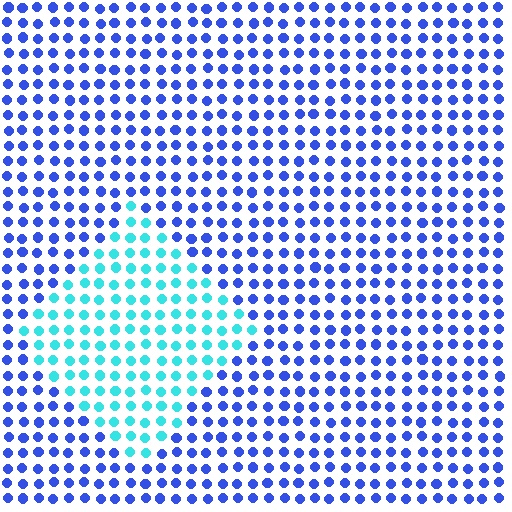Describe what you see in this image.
The image is filled with small blue elements in a uniform arrangement. A diamond-shaped region is visible where the elements are tinted to a slightly different hue, forming a subtle color boundary.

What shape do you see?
I see a diamond.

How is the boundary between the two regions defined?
The boundary is defined purely by a slight shift in hue (about 51 degrees). Spacing, size, and orientation are identical on both sides.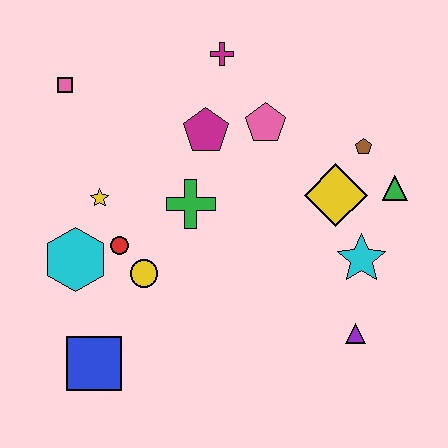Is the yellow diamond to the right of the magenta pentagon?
Yes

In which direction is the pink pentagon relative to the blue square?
The pink pentagon is above the blue square.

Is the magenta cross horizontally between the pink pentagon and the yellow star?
Yes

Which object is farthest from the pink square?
The purple triangle is farthest from the pink square.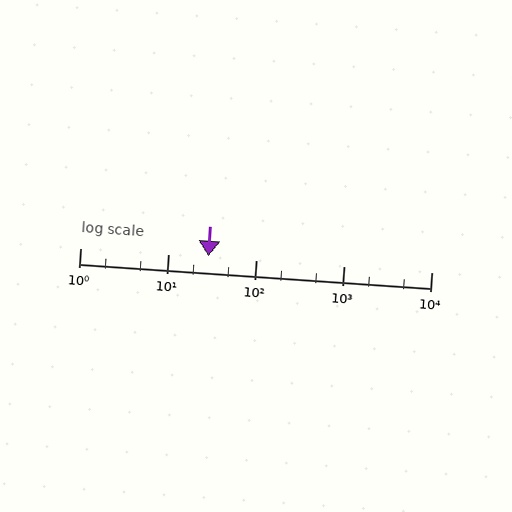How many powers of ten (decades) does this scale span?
The scale spans 4 decades, from 1 to 10000.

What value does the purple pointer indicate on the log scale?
The pointer indicates approximately 29.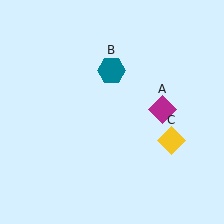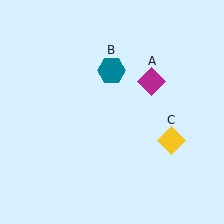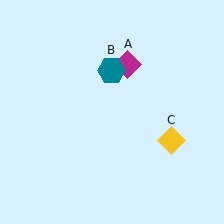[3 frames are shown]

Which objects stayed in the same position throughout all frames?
Teal hexagon (object B) and yellow diamond (object C) remained stationary.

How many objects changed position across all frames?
1 object changed position: magenta diamond (object A).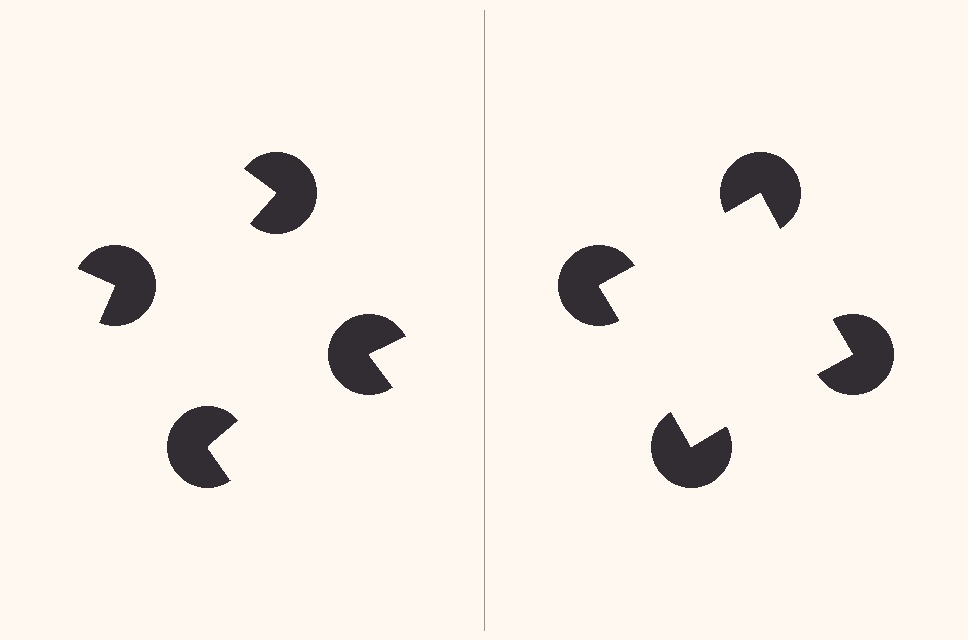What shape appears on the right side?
An illusory square.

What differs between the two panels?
The pac-man discs are positioned identically on both sides; only the wedge orientations differ. On the right they align to a square; on the left they are misaligned.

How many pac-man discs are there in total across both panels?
8 — 4 on each side.